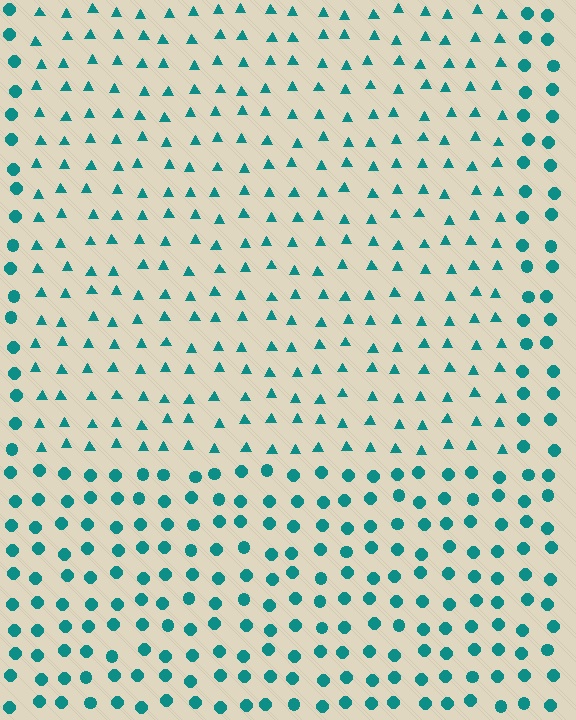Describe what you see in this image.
The image is filled with small teal elements arranged in a uniform grid. A rectangle-shaped region contains triangles, while the surrounding area contains circles. The boundary is defined purely by the change in element shape.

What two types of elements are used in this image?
The image uses triangles inside the rectangle region and circles outside it.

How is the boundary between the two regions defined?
The boundary is defined by a change in element shape: triangles inside vs. circles outside. All elements share the same color and spacing.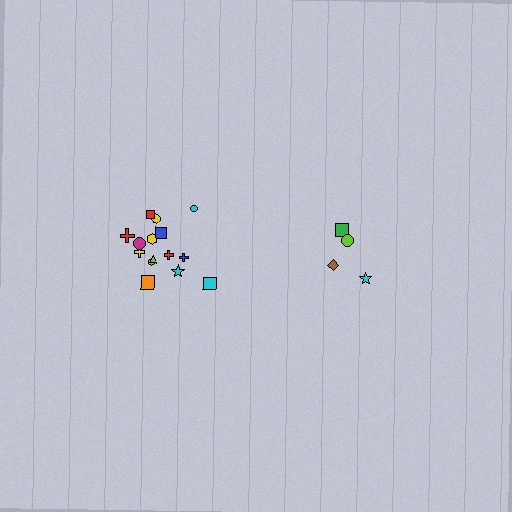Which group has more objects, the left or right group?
The left group.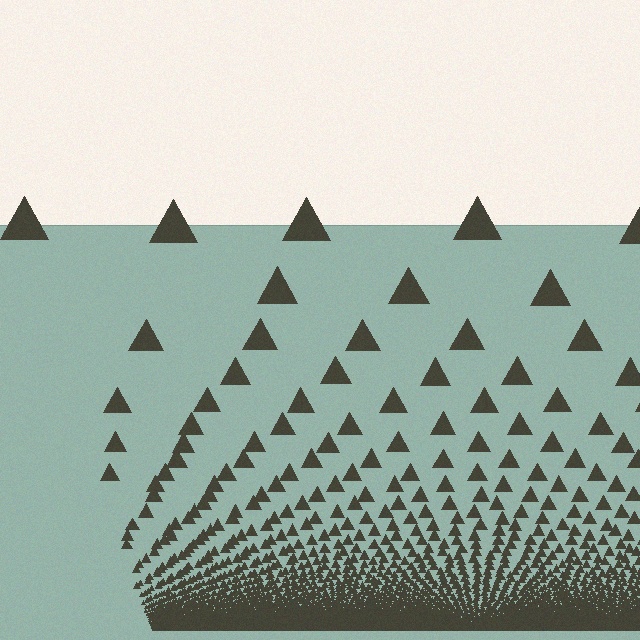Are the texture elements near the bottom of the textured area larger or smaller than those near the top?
Smaller. The gradient is inverted — elements near the bottom are smaller and denser.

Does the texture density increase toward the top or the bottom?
Density increases toward the bottom.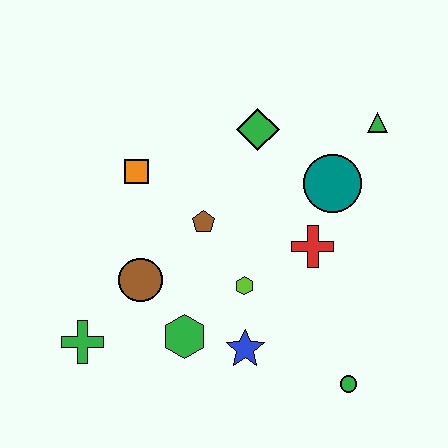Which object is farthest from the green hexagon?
The green triangle is farthest from the green hexagon.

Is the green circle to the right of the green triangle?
No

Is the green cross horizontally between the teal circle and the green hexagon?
No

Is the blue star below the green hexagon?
Yes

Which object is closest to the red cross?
The teal circle is closest to the red cross.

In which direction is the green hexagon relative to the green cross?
The green hexagon is to the right of the green cross.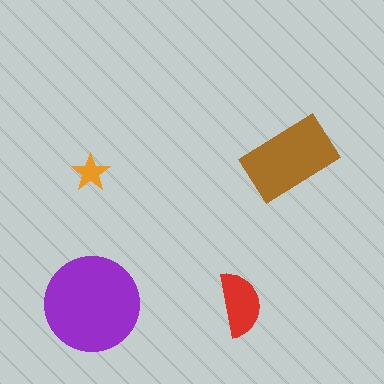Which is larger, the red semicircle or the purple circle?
The purple circle.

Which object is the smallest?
The orange star.